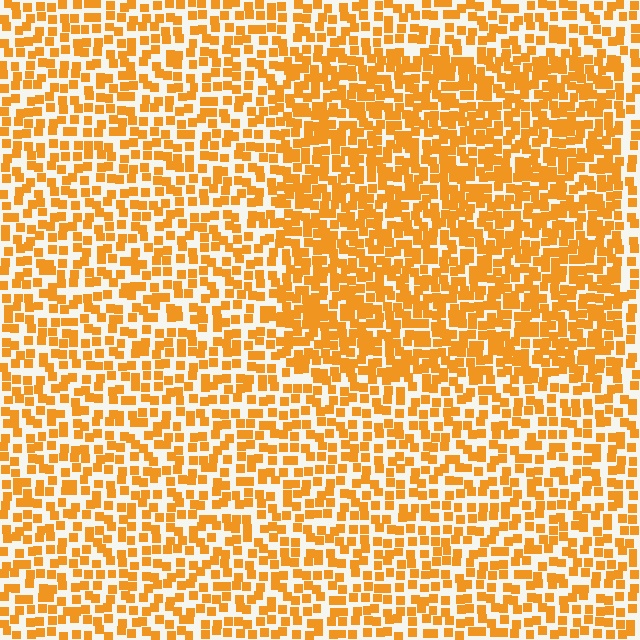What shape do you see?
I see a rectangle.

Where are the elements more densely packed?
The elements are more densely packed inside the rectangle boundary.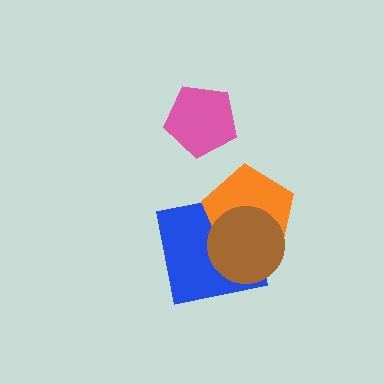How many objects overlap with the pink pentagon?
0 objects overlap with the pink pentagon.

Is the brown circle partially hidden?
No, no other shape covers it.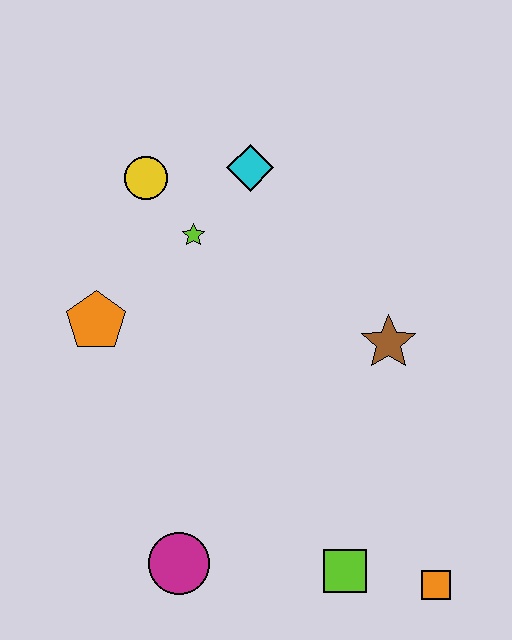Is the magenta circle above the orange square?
Yes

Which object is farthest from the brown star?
The magenta circle is farthest from the brown star.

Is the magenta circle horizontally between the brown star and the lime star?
No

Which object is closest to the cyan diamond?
The lime star is closest to the cyan diamond.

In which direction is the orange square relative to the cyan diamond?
The orange square is below the cyan diamond.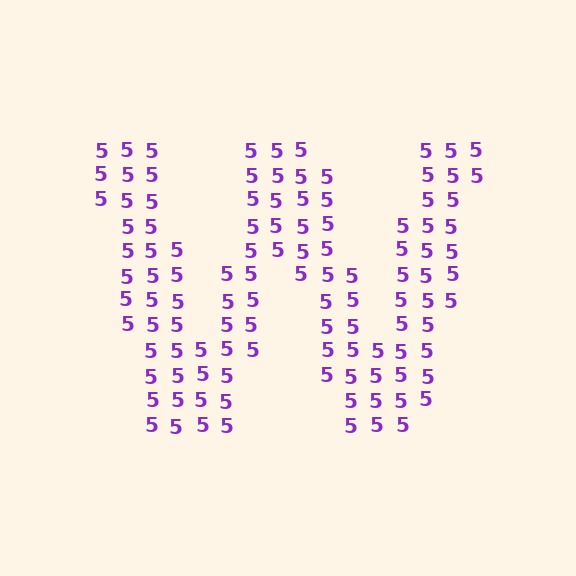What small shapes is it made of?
It is made of small digit 5's.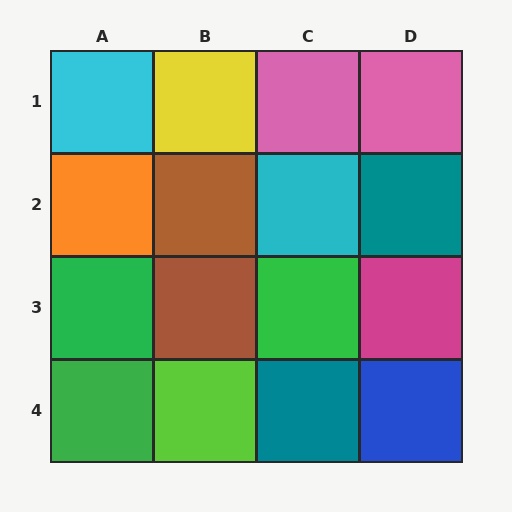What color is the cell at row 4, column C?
Teal.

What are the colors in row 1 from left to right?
Cyan, yellow, pink, pink.